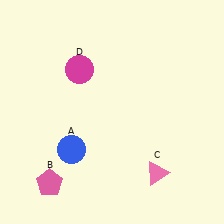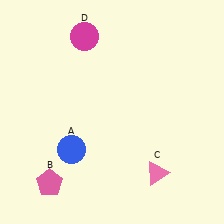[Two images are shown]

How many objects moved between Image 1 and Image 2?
1 object moved between the two images.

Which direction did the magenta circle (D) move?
The magenta circle (D) moved up.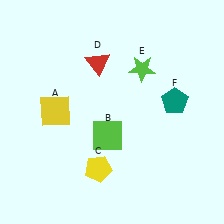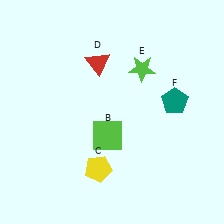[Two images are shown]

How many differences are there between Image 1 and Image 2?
There is 1 difference between the two images.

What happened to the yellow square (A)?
The yellow square (A) was removed in Image 2. It was in the top-left area of Image 1.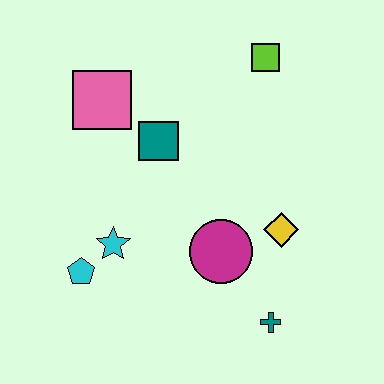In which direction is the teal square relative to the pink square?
The teal square is to the right of the pink square.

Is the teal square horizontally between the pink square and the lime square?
Yes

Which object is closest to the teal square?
The pink square is closest to the teal square.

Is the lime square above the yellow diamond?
Yes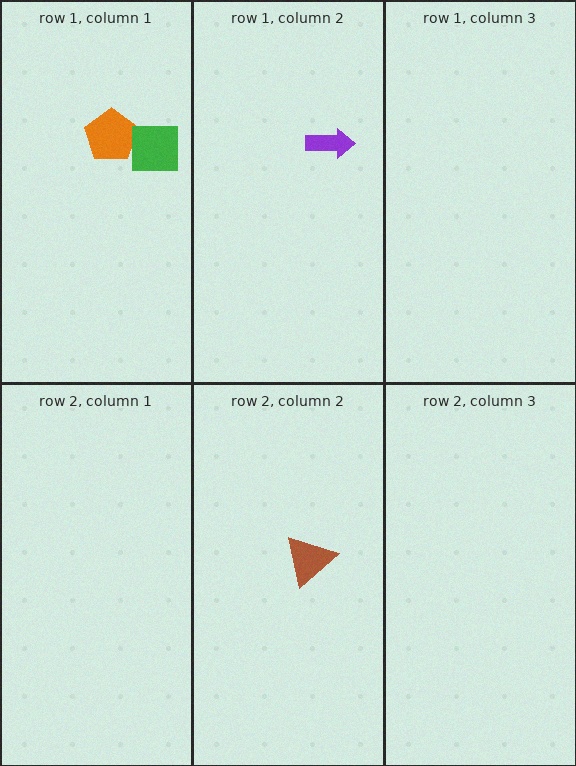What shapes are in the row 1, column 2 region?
The purple arrow.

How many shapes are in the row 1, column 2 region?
1.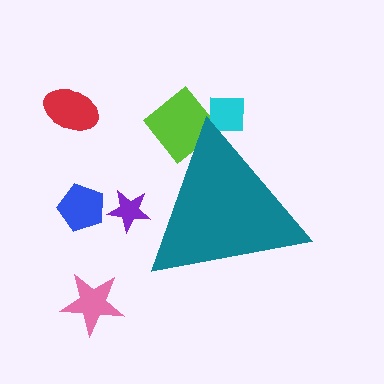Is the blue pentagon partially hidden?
No, the blue pentagon is fully visible.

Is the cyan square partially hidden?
Yes, the cyan square is partially hidden behind the teal triangle.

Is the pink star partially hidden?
No, the pink star is fully visible.